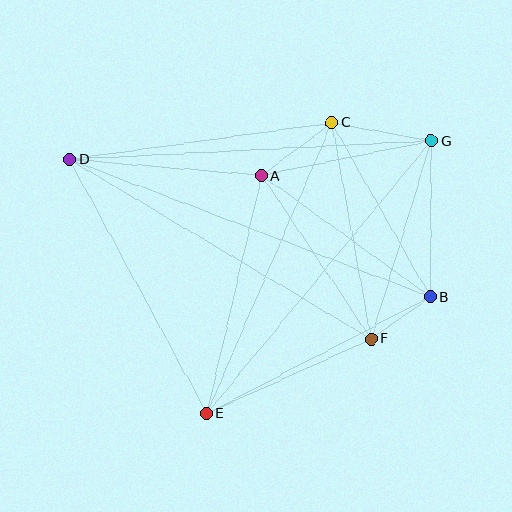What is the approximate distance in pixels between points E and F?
The distance between E and F is approximately 181 pixels.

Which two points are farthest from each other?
Points B and D are farthest from each other.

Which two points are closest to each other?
Points B and F are closest to each other.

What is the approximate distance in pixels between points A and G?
The distance between A and G is approximately 173 pixels.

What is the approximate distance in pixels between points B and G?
The distance between B and G is approximately 156 pixels.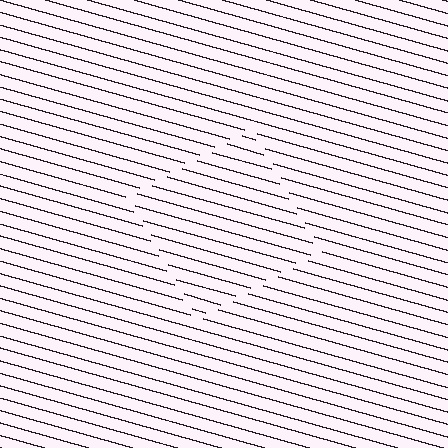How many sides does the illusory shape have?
4 sides — the line-ends trace a square.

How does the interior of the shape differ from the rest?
The interior of the shape contains the same grating, shifted by half a period — the contour is defined by the phase discontinuity where line-ends from the inner and outer gratings abut.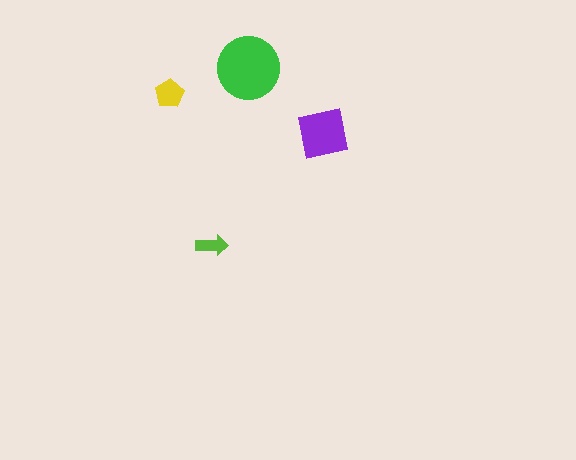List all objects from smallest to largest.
The lime arrow, the yellow pentagon, the purple square, the green circle.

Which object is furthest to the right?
The purple square is rightmost.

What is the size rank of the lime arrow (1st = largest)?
4th.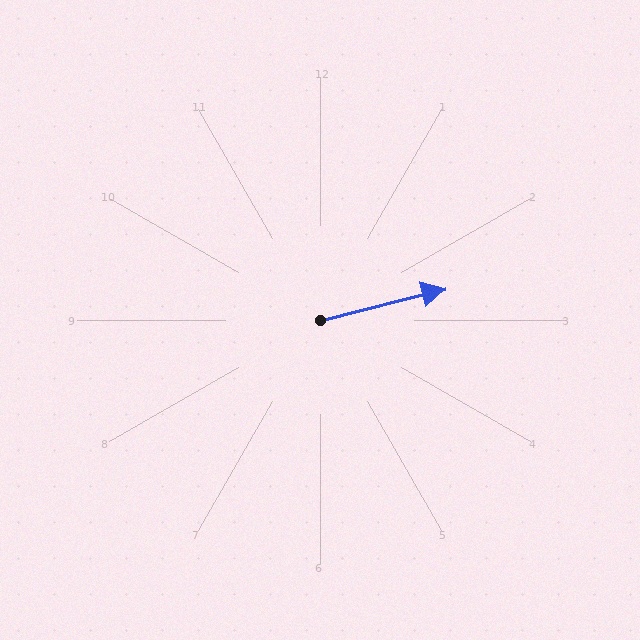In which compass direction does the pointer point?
East.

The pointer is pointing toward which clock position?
Roughly 3 o'clock.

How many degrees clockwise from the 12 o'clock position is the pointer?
Approximately 76 degrees.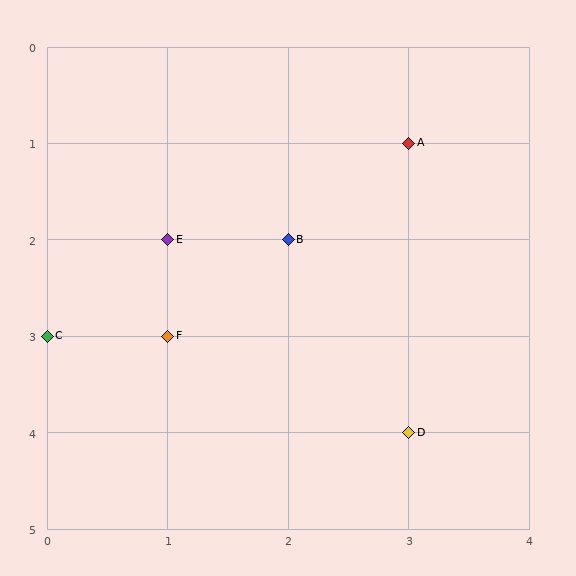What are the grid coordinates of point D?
Point D is at grid coordinates (3, 4).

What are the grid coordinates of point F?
Point F is at grid coordinates (1, 3).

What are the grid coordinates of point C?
Point C is at grid coordinates (0, 3).